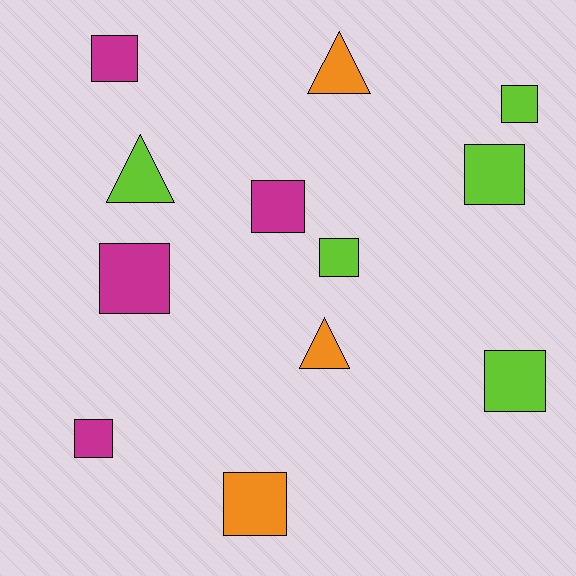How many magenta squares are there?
There are 4 magenta squares.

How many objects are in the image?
There are 12 objects.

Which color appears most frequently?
Lime, with 5 objects.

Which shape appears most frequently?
Square, with 9 objects.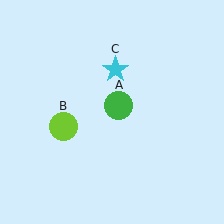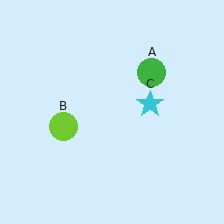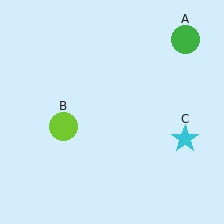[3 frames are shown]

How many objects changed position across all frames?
2 objects changed position: green circle (object A), cyan star (object C).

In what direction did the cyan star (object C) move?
The cyan star (object C) moved down and to the right.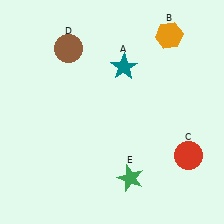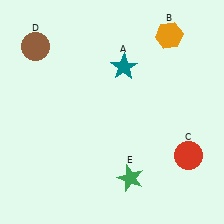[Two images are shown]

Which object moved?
The brown circle (D) moved left.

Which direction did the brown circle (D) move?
The brown circle (D) moved left.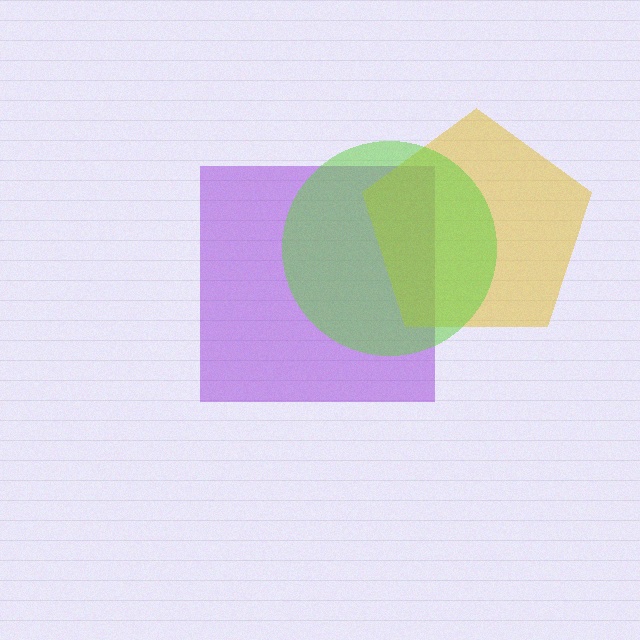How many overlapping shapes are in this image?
There are 3 overlapping shapes in the image.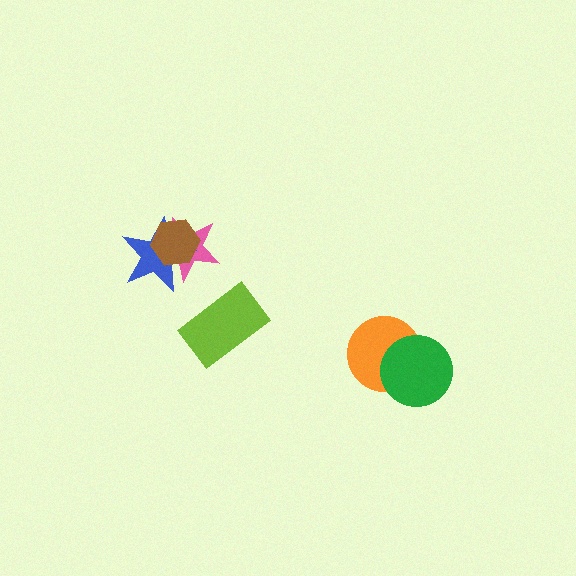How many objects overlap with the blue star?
2 objects overlap with the blue star.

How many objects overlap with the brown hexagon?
2 objects overlap with the brown hexagon.